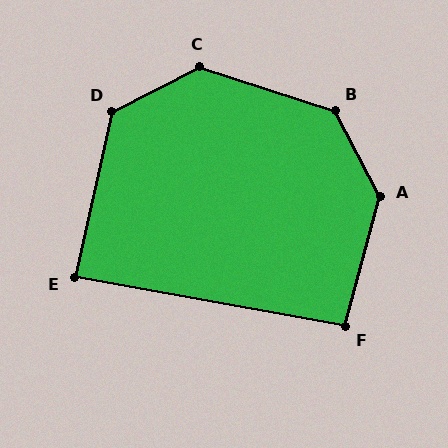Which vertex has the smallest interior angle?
E, at approximately 88 degrees.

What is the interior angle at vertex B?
Approximately 136 degrees (obtuse).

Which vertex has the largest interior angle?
A, at approximately 137 degrees.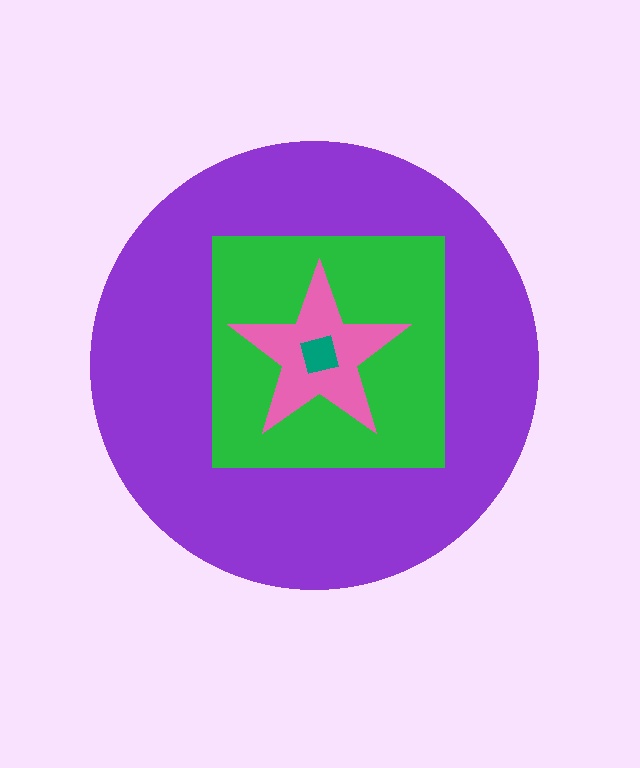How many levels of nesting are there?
4.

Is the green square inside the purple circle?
Yes.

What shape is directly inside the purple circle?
The green square.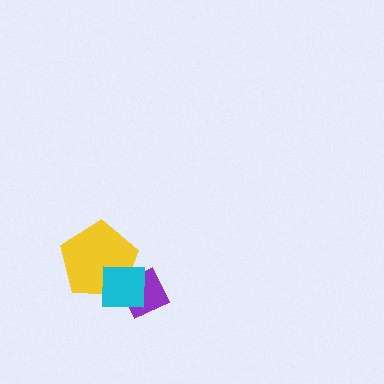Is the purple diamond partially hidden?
Yes, it is partially covered by another shape.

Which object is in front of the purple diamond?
The cyan square is in front of the purple diamond.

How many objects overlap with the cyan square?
2 objects overlap with the cyan square.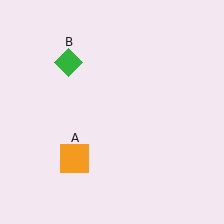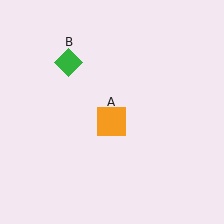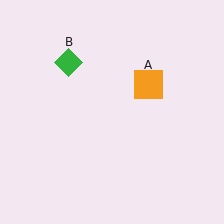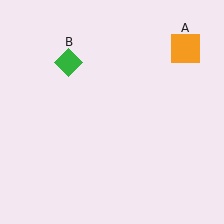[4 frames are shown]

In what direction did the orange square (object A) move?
The orange square (object A) moved up and to the right.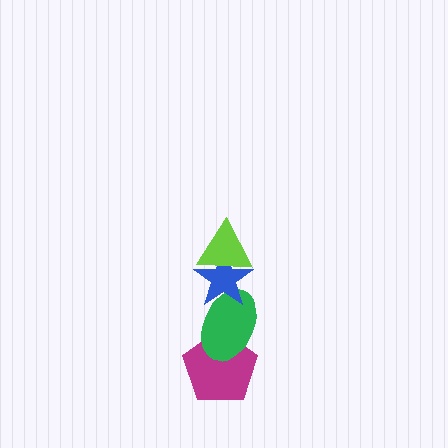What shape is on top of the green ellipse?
The blue star is on top of the green ellipse.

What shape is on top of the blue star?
The lime triangle is on top of the blue star.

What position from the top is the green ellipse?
The green ellipse is 3rd from the top.